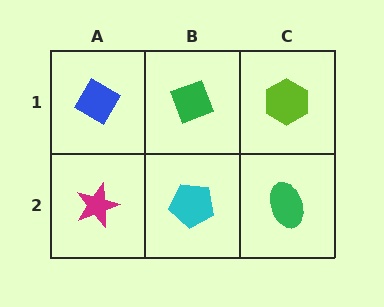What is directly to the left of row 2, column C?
A cyan pentagon.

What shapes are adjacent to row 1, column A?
A magenta star (row 2, column A), a green diamond (row 1, column B).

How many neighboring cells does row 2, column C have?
2.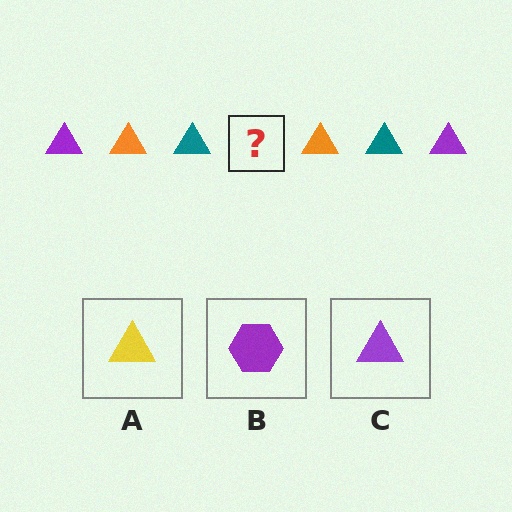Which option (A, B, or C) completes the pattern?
C.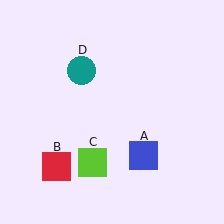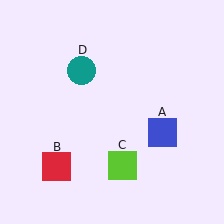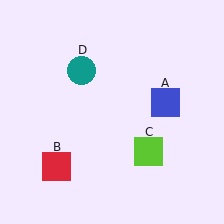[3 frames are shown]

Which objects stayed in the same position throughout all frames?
Red square (object B) and teal circle (object D) remained stationary.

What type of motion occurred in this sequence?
The blue square (object A), lime square (object C) rotated counterclockwise around the center of the scene.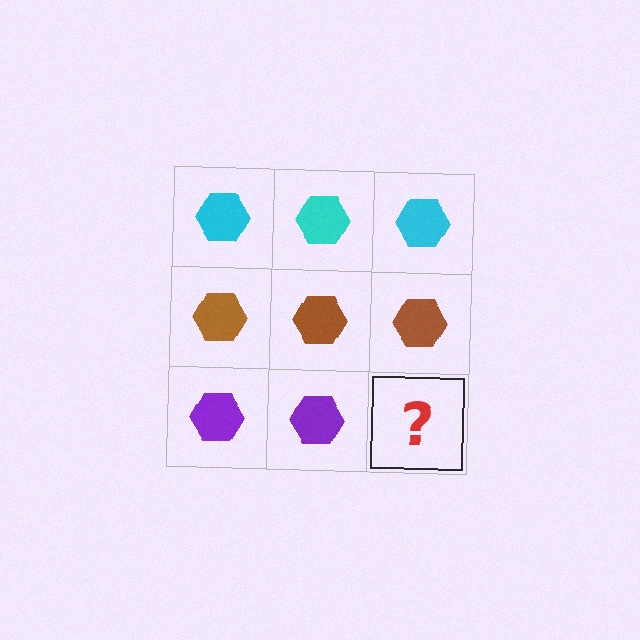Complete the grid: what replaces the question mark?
The question mark should be replaced with a purple hexagon.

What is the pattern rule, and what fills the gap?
The rule is that each row has a consistent color. The gap should be filled with a purple hexagon.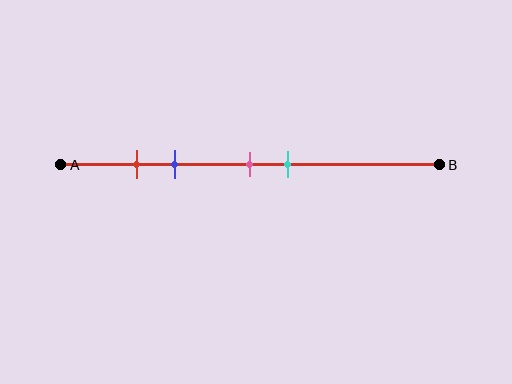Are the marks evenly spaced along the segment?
No, the marks are not evenly spaced.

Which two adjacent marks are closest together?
The red and blue marks are the closest adjacent pair.